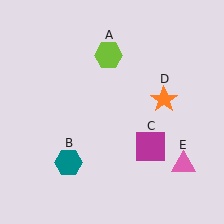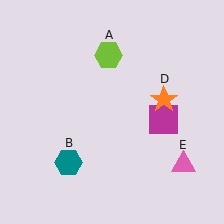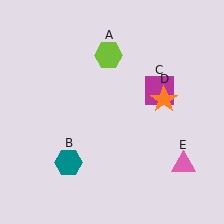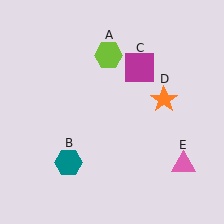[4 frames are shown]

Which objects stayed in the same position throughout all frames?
Lime hexagon (object A) and teal hexagon (object B) and orange star (object D) and pink triangle (object E) remained stationary.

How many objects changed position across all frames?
1 object changed position: magenta square (object C).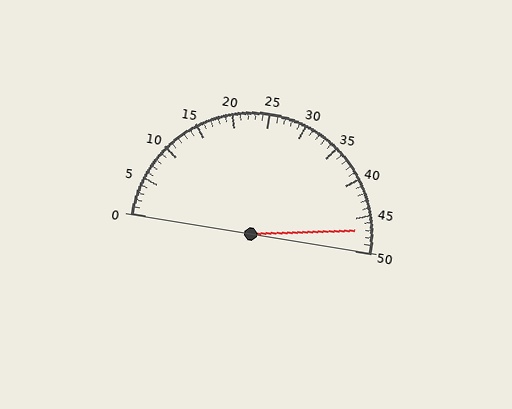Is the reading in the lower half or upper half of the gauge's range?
The reading is in the upper half of the range (0 to 50).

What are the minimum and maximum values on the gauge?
The gauge ranges from 0 to 50.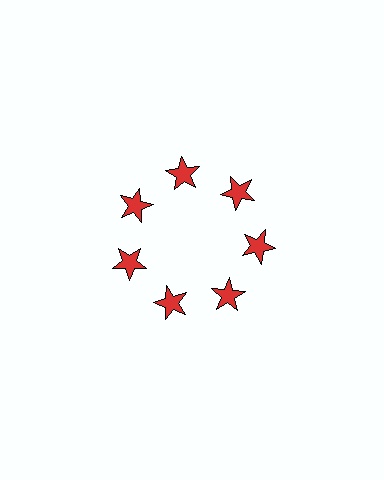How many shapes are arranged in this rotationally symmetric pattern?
There are 7 shapes, arranged in 7 groups of 1.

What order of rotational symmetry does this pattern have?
This pattern has 7-fold rotational symmetry.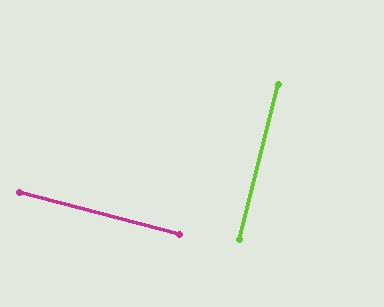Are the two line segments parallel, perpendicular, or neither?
Perpendicular — they meet at approximately 90°.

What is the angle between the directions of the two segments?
Approximately 90 degrees.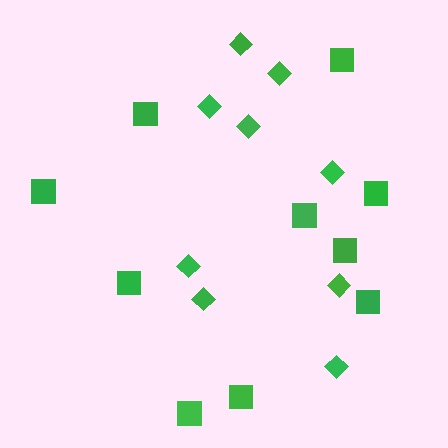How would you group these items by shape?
There are 2 groups: one group of diamonds (9) and one group of squares (10).